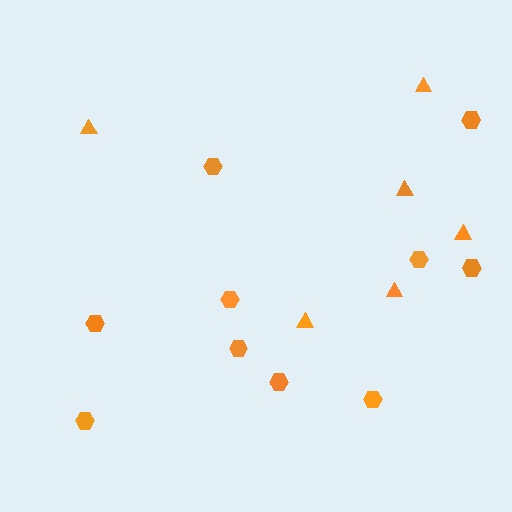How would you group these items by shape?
There are 2 groups: one group of hexagons (10) and one group of triangles (6).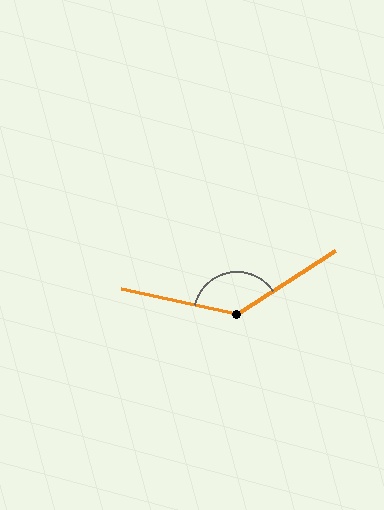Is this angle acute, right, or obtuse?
It is obtuse.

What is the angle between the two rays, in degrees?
Approximately 135 degrees.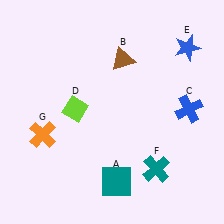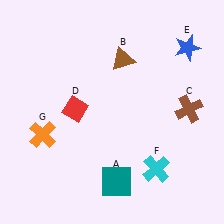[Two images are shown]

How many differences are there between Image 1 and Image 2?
There are 3 differences between the two images.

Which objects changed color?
C changed from blue to brown. D changed from lime to red. F changed from teal to cyan.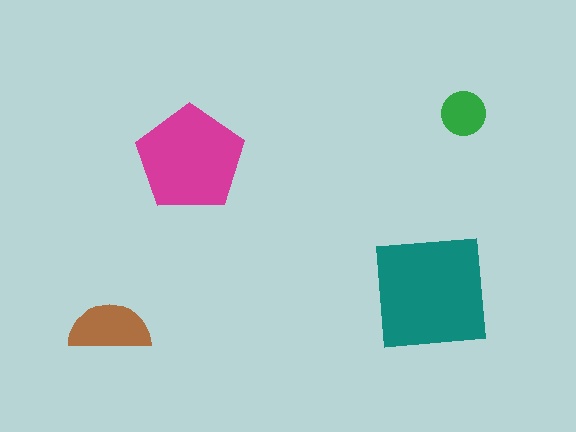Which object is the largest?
The teal square.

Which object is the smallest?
The green circle.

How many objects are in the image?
There are 4 objects in the image.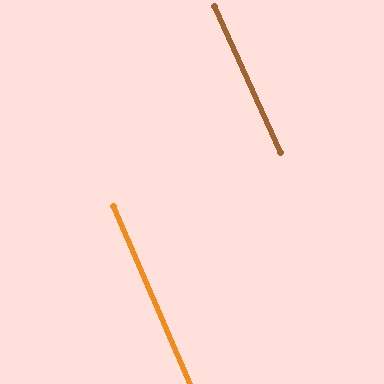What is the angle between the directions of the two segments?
Approximately 1 degree.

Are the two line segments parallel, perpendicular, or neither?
Parallel — their directions differ by only 1.1°.